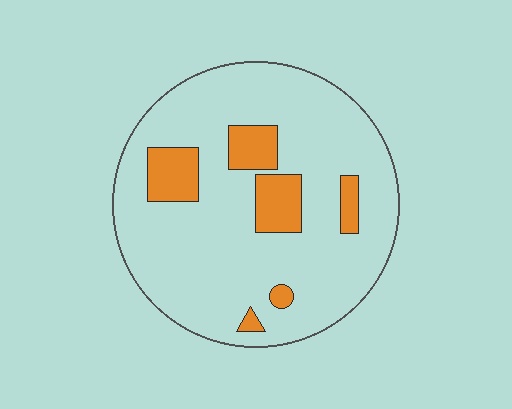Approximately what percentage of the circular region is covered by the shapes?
Approximately 15%.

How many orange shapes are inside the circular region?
6.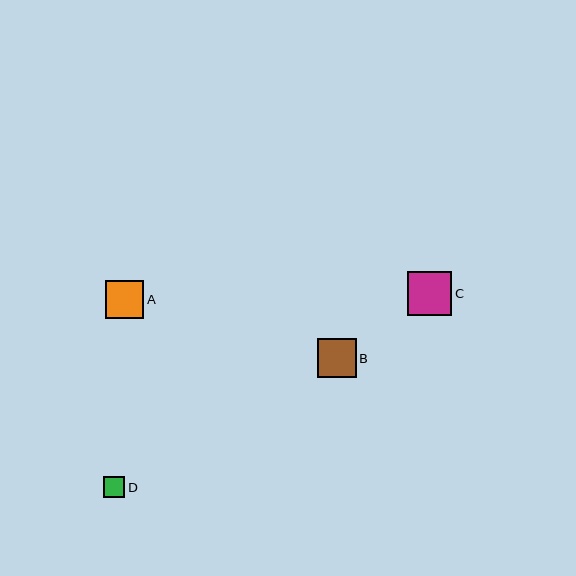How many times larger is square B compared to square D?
Square B is approximately 1.9 times the size of square D.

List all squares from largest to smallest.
From largest to smallest: C, B, A, D.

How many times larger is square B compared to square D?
Square B is approximately 1.9 times the size of square D.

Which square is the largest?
Square C is the largest with a size of approximately 44 pixels.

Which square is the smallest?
Square D is the smallest with a size of approximately 21 pixels.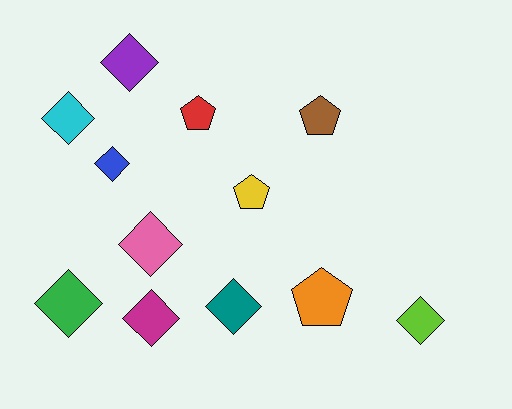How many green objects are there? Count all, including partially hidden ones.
There is 1 green object.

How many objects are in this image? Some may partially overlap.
There are 12 objects.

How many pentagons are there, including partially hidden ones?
There are 4 pentagons.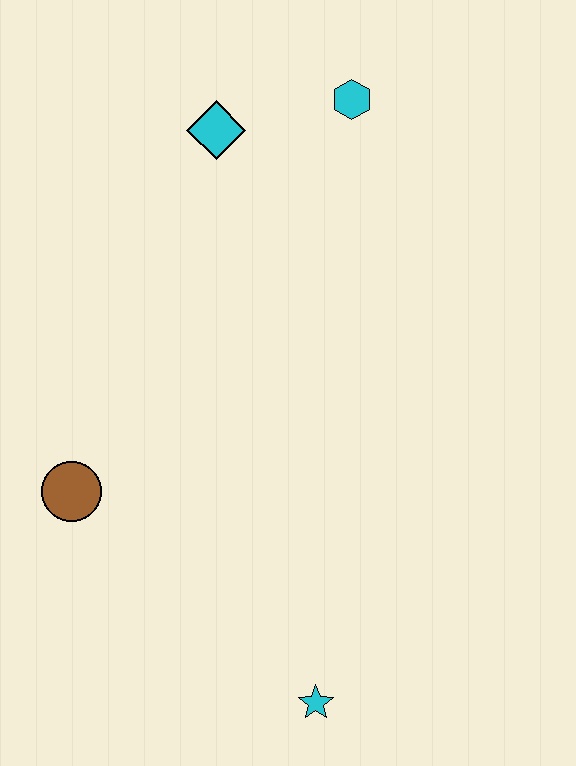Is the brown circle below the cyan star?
No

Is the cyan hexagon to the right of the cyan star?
Yes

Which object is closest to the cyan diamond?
The cyan hexagon is closest to the cyan diamond.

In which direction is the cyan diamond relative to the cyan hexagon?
The cyan diamond is to the left of the cyan hexagon.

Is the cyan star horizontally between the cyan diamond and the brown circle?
No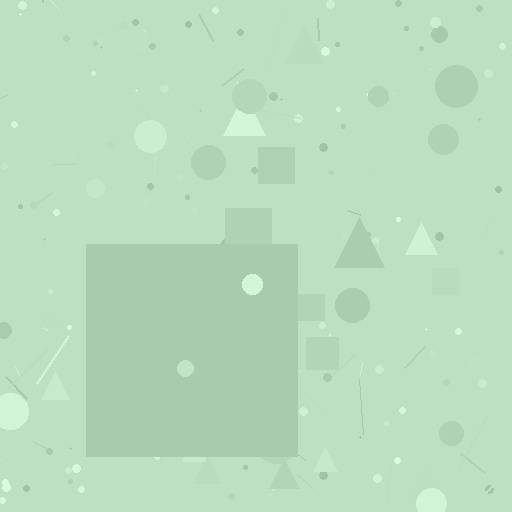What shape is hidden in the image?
A square is hidden in the image.